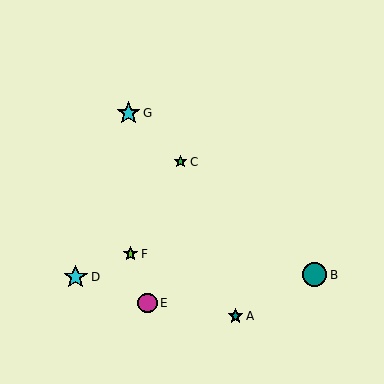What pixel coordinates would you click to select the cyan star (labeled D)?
Click at (76, 277) to select the cyan star D.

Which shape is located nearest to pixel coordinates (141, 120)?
The cyan star (labeled G) at (129, 113) is nearest to that location.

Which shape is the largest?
The teal circle (labeled B) is the largest.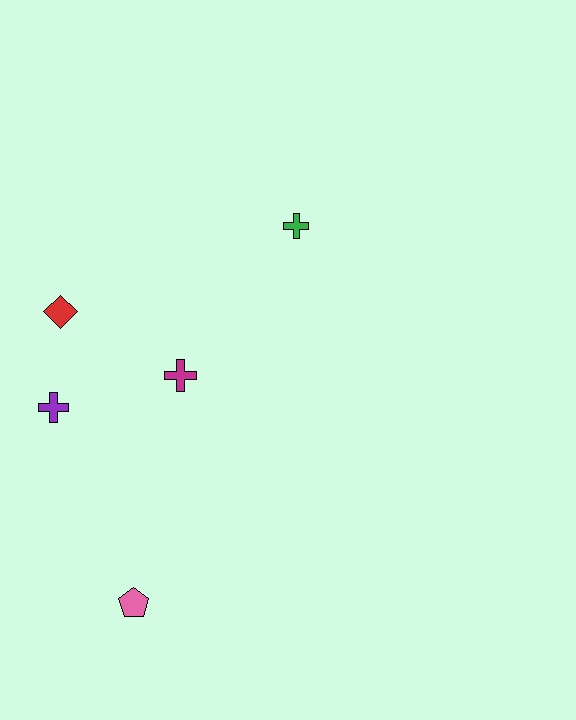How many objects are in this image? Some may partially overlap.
There are 5 objects.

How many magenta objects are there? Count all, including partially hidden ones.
There is 1 magenta object.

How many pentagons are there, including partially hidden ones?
There is 1 pentagon.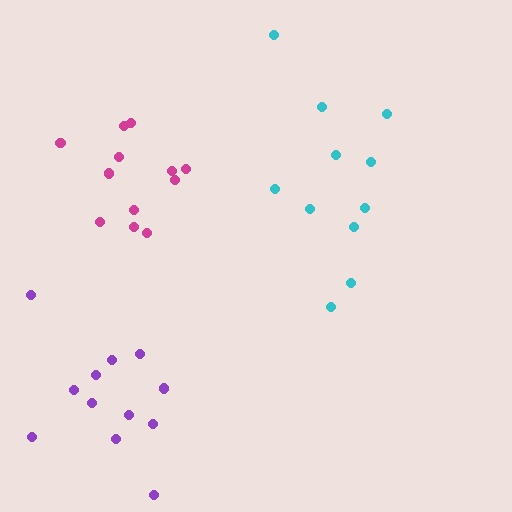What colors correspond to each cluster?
The clusters are colored: magenta, cyan, purple.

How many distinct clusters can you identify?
There are 3 distinct clusters.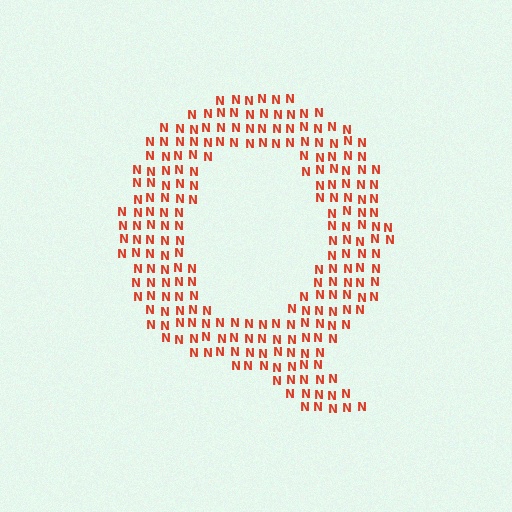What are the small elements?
The small elements are letter N's.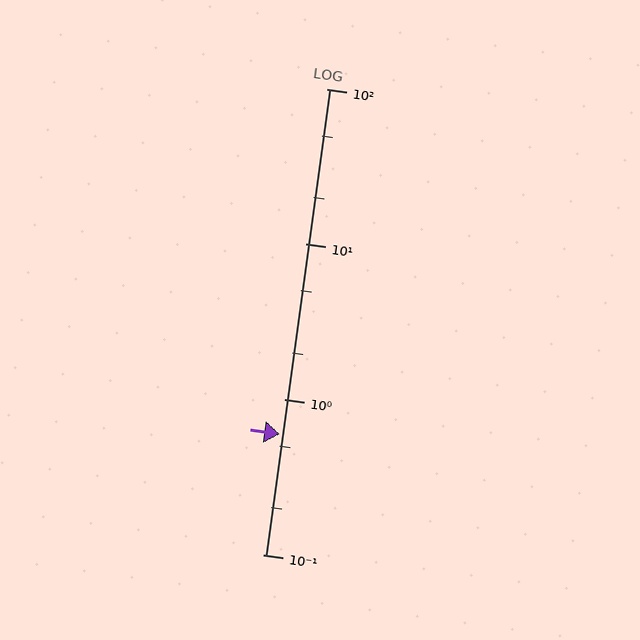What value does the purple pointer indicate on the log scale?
The pointer indicates approximately 0.6.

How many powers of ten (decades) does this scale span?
The scale spans 3 decades, from 0.1 to 100.